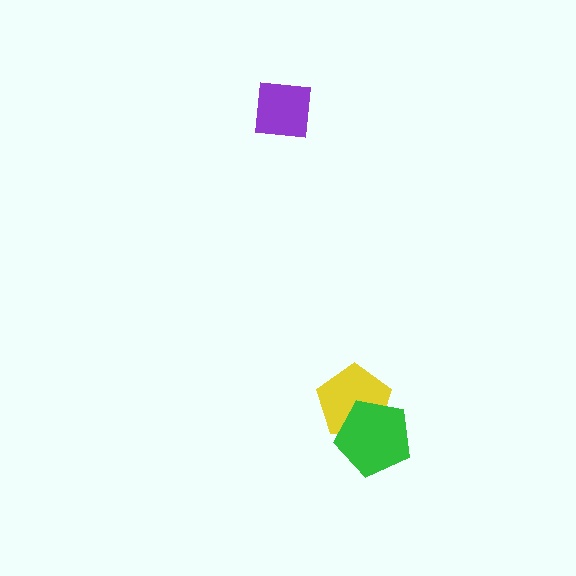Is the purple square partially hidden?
No, no other shape covers it.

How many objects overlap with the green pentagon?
1 object overlaps with the green pentagon.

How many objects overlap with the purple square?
0 objects overlap with the purple square.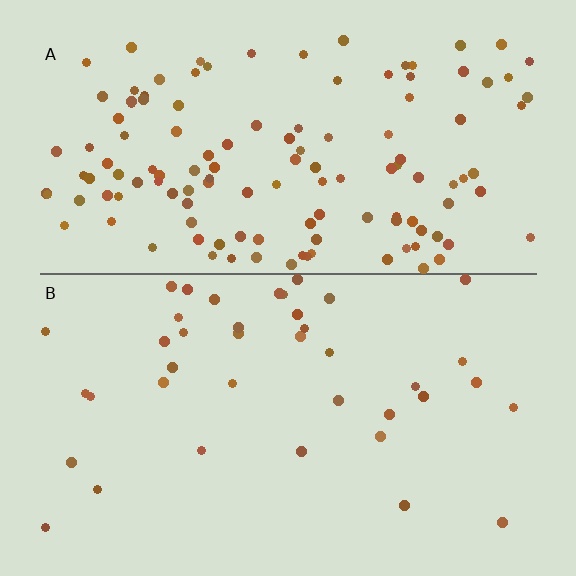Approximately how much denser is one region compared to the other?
Approximately 3.3× — region A over region B.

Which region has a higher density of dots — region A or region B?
A (the top).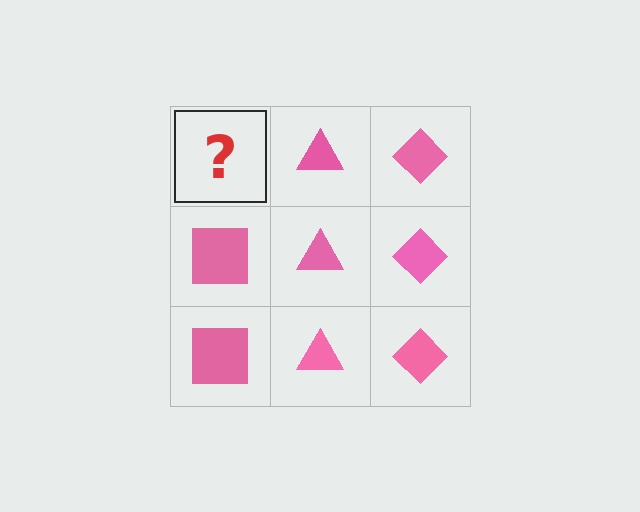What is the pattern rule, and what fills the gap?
The rule is that each column has a consistent shape. The gap should be filled with a pink square.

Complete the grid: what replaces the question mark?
The question mark should be replaced with a pink square.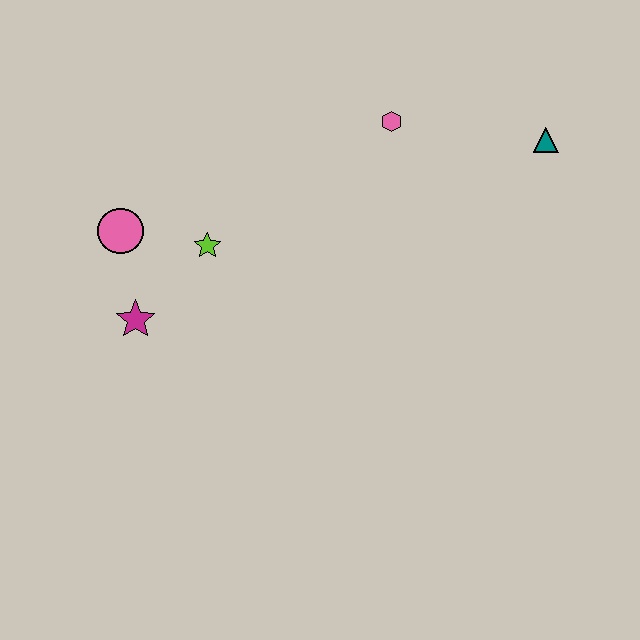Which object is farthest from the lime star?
The teal triangle is farthest from the lime star.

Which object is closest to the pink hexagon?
The teal triangle is closest to the pink hexagon.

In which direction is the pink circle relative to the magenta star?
The pink circle is above the magenta star.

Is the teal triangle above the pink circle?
Yes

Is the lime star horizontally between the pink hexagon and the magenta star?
Yes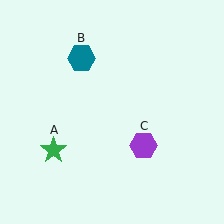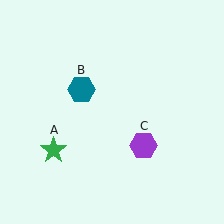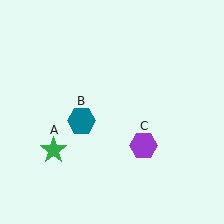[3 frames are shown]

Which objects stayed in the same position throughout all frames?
Green star (object A) and purple hexagon (object C) remained stationary.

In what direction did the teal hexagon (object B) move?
The teal hexagon (object B) moved down.